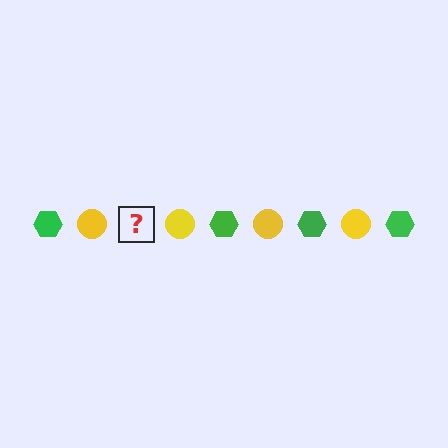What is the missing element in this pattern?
The missing element is a green hexagon.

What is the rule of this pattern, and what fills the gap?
The rule is that the pattern alternates between green hexagon and yellow circle. The gap should be filled with a green hexagon.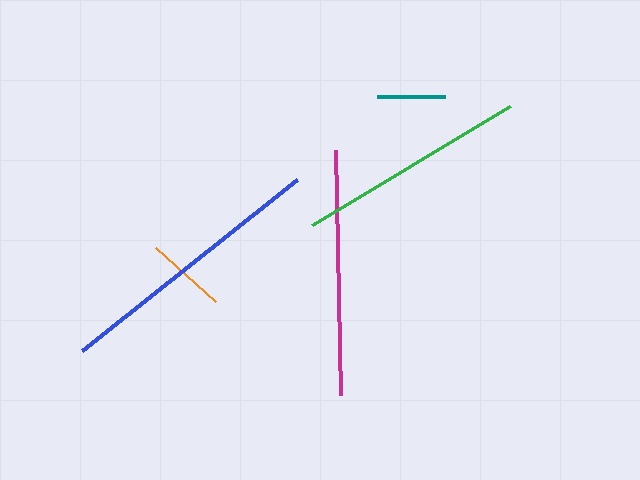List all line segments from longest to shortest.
From longest to shortest: blue, magenta, green, orange, teal.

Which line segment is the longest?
The blue line is the longest at approximately 275 pixels.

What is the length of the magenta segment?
The magenta segment is approximately 245 pixels long.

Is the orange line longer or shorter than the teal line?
The orange line is longer than the teal line.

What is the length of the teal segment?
The teal segment is approximately 68 pixels long.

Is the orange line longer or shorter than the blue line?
The blue line is longer than the orange line.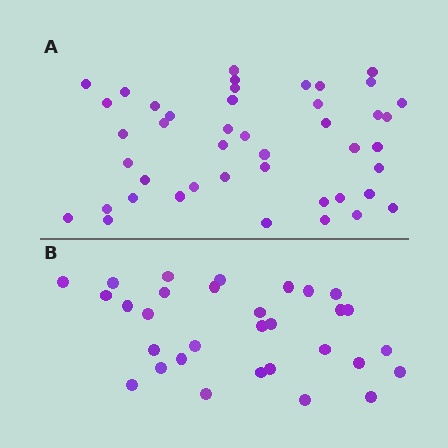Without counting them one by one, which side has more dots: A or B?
Region A (the top region) has more dots.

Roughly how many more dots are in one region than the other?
Region A has approximately 15 more dots than region B.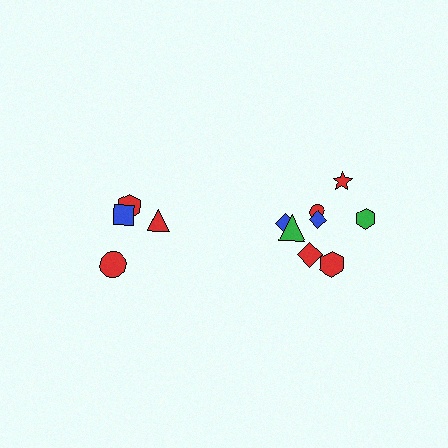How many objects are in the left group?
There are 4 objects.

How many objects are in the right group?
There are 8 objects.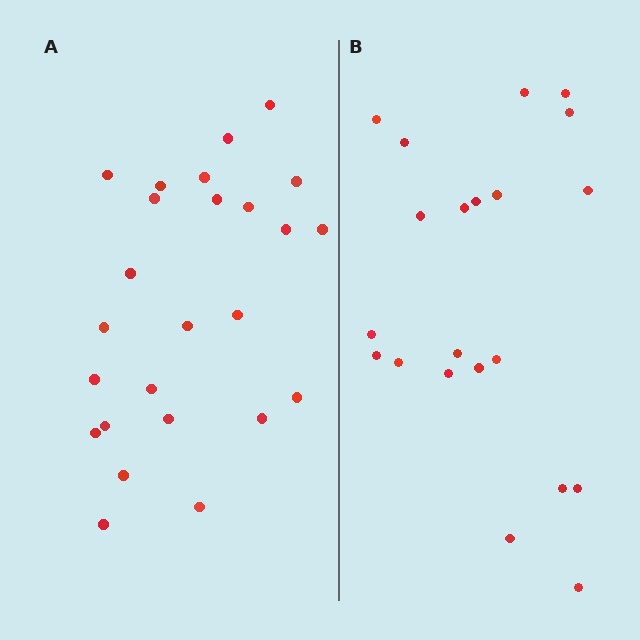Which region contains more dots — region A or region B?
Region A (the left region) has more dots.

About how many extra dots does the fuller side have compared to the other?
Region A has about 4 more dots than region B.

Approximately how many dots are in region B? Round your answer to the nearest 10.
About 20 dots. (The exact count is 21, which rounds to 20.)